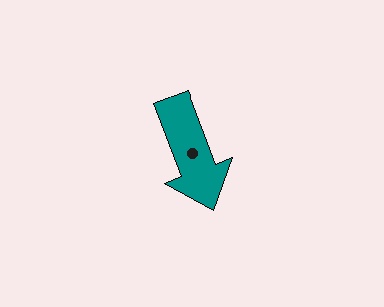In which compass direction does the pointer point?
South.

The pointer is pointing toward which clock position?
Roughly 5 o'clock.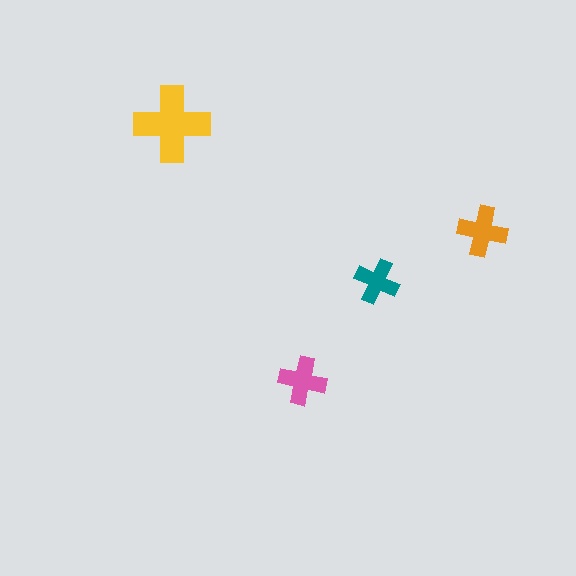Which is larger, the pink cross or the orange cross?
The orange one.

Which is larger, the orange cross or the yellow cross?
The yellow one.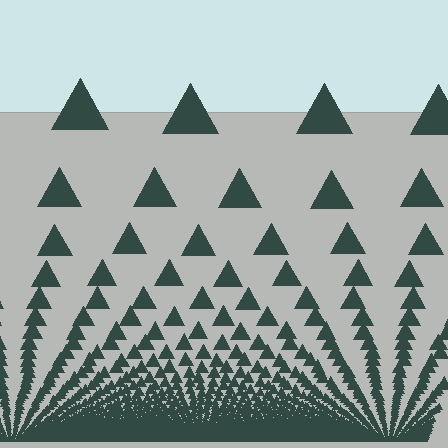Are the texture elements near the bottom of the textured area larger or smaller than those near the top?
Smaller. The gradient is inverted — elements near the bottom are smaller and denser.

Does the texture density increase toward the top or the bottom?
Density increases toward the bottom.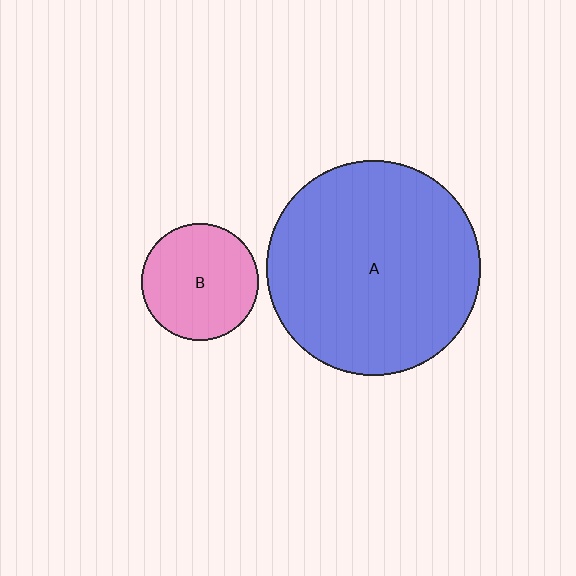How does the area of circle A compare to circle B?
Approximately 3.4 times.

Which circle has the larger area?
Circle A (blue).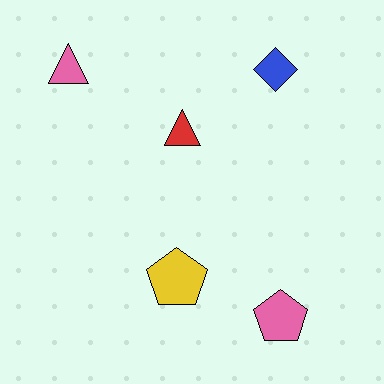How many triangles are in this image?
There are 2 triangles.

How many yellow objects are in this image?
There is 1 yellow object.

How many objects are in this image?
There are 5 objects.